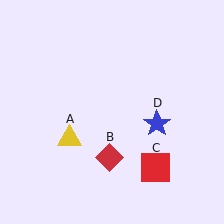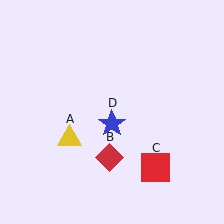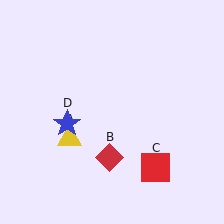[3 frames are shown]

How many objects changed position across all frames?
1 object changed position: blue star (object D).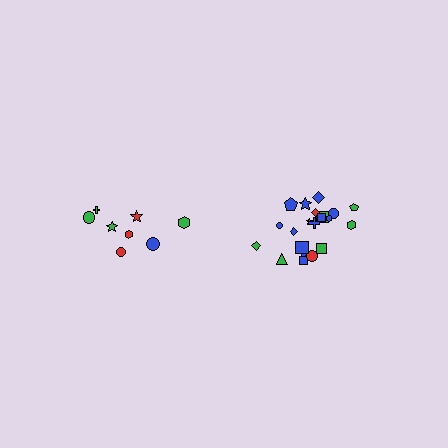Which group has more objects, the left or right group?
The right group.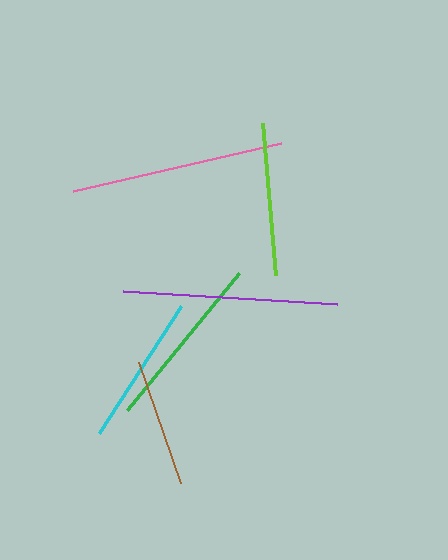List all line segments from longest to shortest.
From longest to shortest: pink, purple, green, lime, cyan, brown.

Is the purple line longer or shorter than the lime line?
The purple line is longer than the lime line.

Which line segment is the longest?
The pink line is the longest at approximately 214 pixels.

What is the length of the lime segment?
The lime segment is approximately 152 pixels long.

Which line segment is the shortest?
The brown line is the shortest at approximately 128 pixels.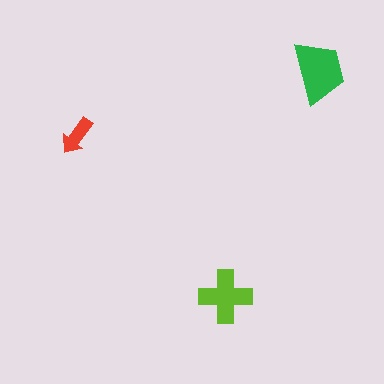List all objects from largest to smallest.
The green trapezoid, the lime cross, the red arrow.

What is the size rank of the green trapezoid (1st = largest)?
1st.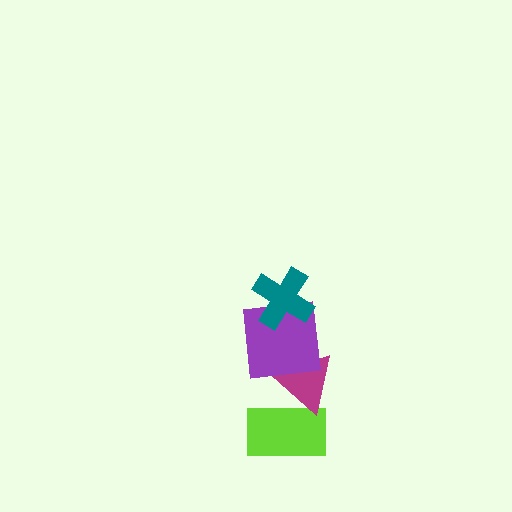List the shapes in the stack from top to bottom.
From top to bottom: the teal cross, the purple square, the magenta triangle, the lime rectangle.